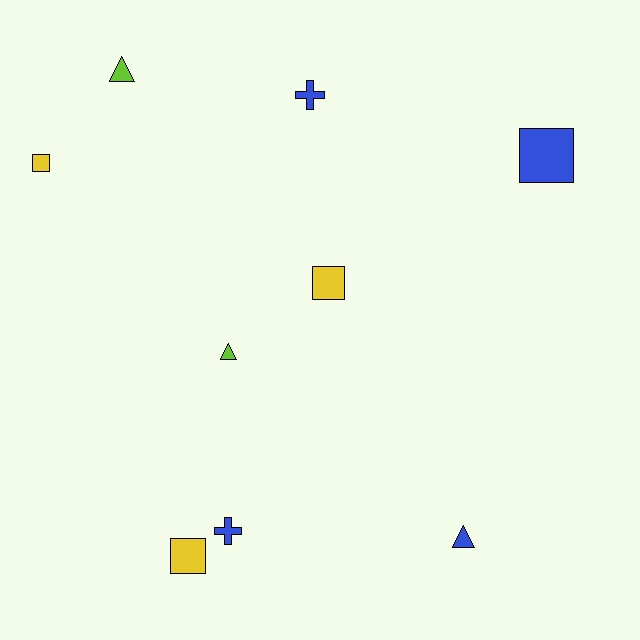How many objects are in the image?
There are 9 objects.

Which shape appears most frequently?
Square, with 4 objects.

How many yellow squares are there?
There are 3 yellow squares.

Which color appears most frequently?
Blue, with 4 objects.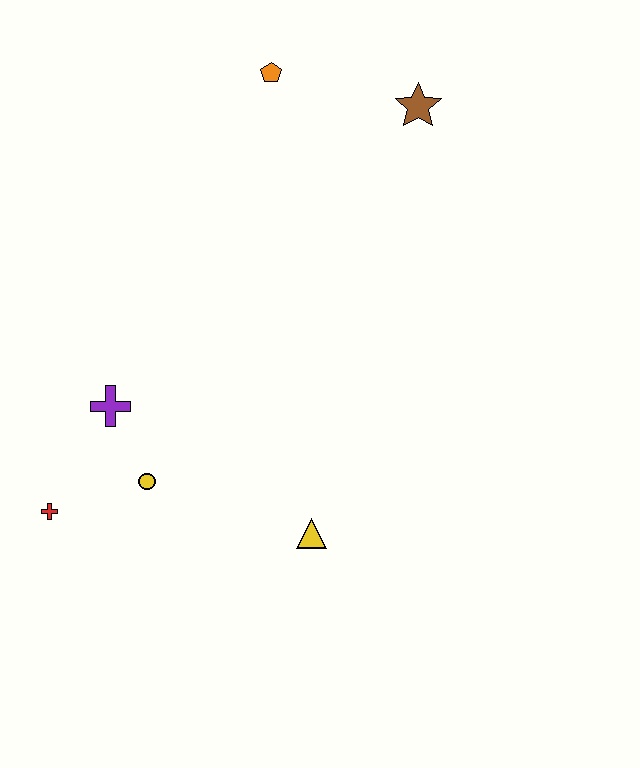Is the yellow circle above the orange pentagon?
No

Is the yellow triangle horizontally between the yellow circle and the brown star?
Yes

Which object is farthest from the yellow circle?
The brown star is farthest from the yellow circle.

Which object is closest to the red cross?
The yellow circle is closest to the red cross.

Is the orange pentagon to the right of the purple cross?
Yes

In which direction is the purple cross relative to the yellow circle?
The purple cross is above the yellow circle.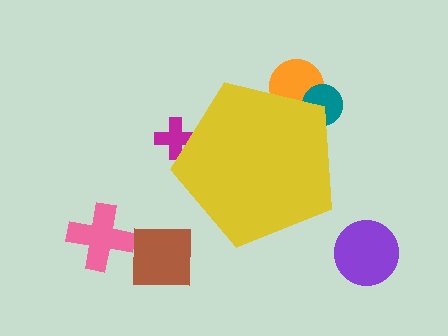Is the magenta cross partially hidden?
Yes, the magenta cross is partially hidden behind the yellow pentagon.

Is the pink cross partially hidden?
No, the pink cross is fully visible.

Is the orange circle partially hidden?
Yes, the orange circle is partially hidden behind the yellow pentagon.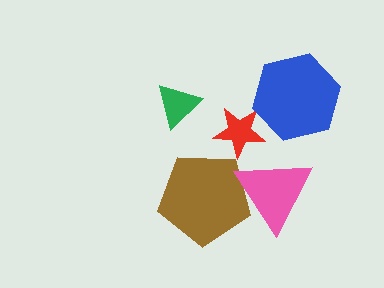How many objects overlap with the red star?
0 objects overlap with the red star.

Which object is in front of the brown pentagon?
The pink triangle is in front of the brown pentagon.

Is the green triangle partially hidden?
No, no other shape covers it.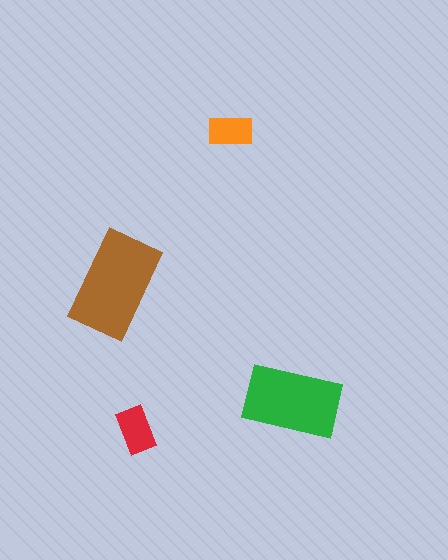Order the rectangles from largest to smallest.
the brown one, the green one, the red one, the orange one.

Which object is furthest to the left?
The brown rectangle is leftmost.